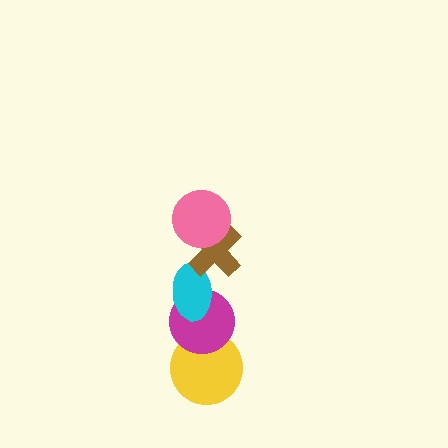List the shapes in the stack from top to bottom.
From top to bottom: the pink circle, the brown cross, the cyan ellipse, the magenta circle, the yellow circle.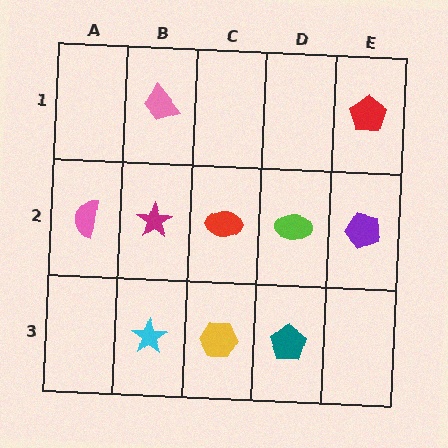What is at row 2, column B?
A magenta star.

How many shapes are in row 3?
3 shapes.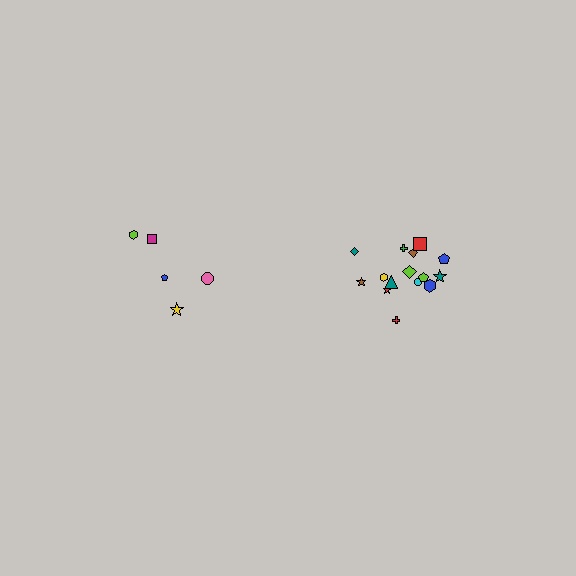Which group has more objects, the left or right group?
The right group.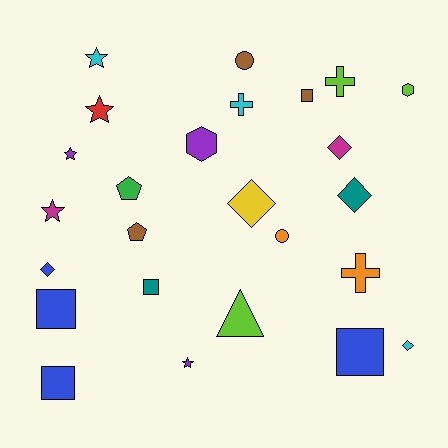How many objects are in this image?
There are 25 objects.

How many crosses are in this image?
There are 3 crosses.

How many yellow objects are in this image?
There is 1 yellow object.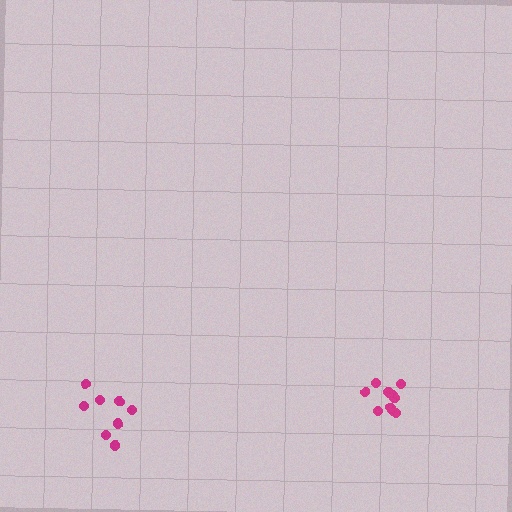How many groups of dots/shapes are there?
There are 2 groups.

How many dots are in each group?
Group 1: 8 dots, Group 2: 10 dots (18 total).